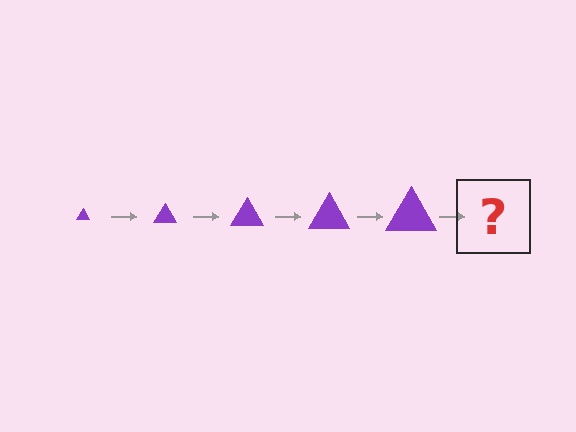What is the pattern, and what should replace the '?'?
The pattern is that the triangle gets progressively larger each step. The '?' should be a purple triangle, larger than the previous one.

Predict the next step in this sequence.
The next step is a purple triangle, larger than the previous one.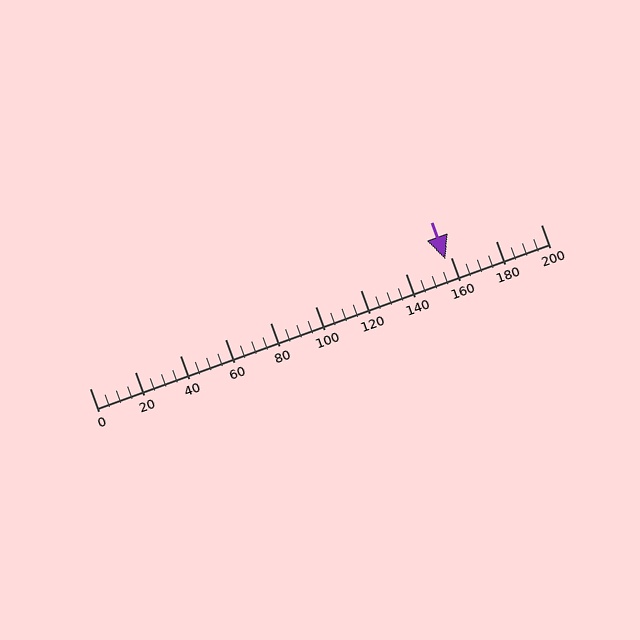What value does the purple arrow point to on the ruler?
The purple arrow points to approximately 158.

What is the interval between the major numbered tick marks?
The major tick marks are spaced 20 units apart.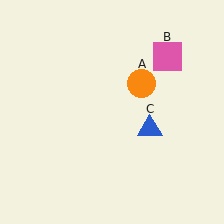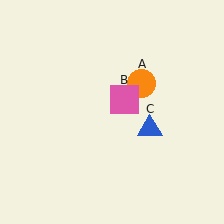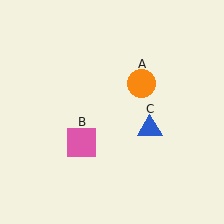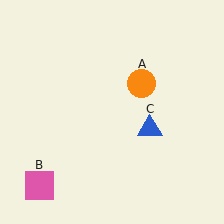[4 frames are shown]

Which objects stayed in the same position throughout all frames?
Orange circle (object A) and blue triangle (object C) remained stationary.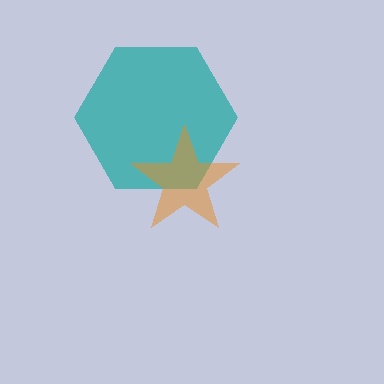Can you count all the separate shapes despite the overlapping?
Yes, there are 2 separate shapes.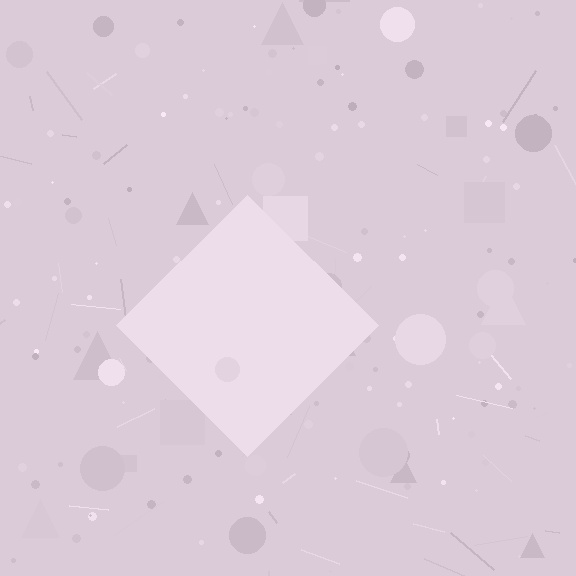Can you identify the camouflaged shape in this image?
The camouflaged shape is a diamond.